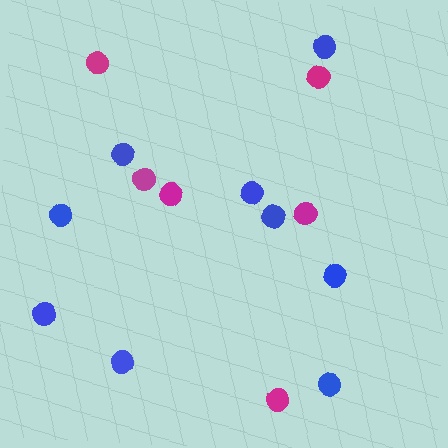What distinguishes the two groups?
There are 2 groups: one group of blue circles (9) and one group of magenta circles (6).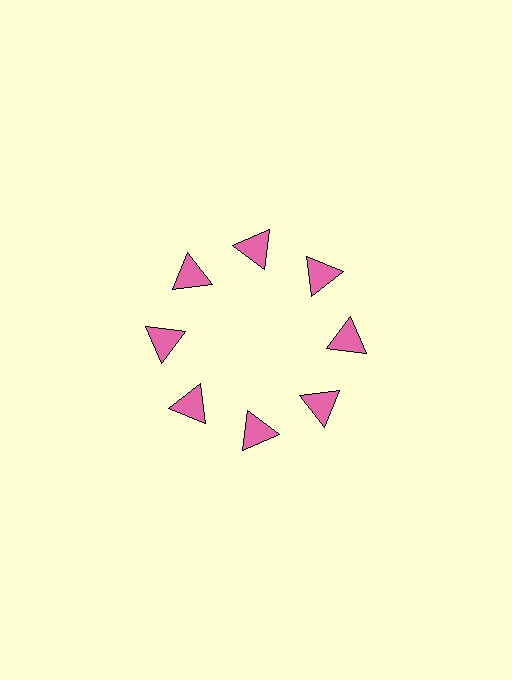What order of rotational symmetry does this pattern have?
This pattern has 8-fold rotational symmetry.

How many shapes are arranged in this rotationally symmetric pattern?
There are 8 shapes, arranged in 8 groups of 1.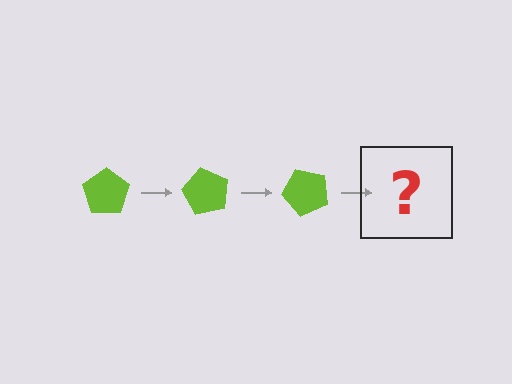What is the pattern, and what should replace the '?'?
The pattern is that the pentagon rotates 60 degrees each step. The '?' should be a lime pentagon rotated 180 degrees.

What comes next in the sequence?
The next element should be a lime pentagon rotated 180 degrees.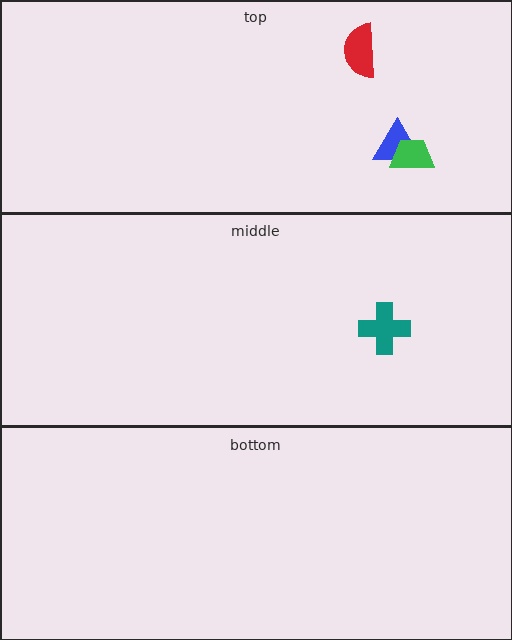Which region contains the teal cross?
The middle region.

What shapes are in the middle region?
The teal cross.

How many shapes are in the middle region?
1.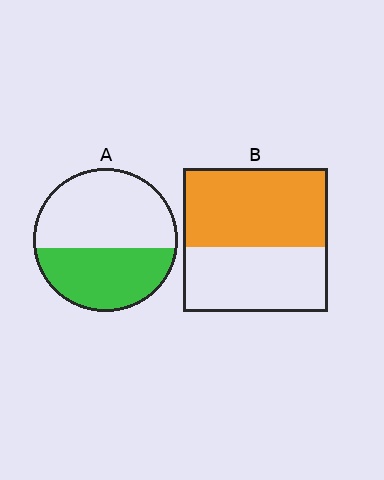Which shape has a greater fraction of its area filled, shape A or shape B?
Shape B.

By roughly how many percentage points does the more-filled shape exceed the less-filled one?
By roughly 10 percentage points (B over A).